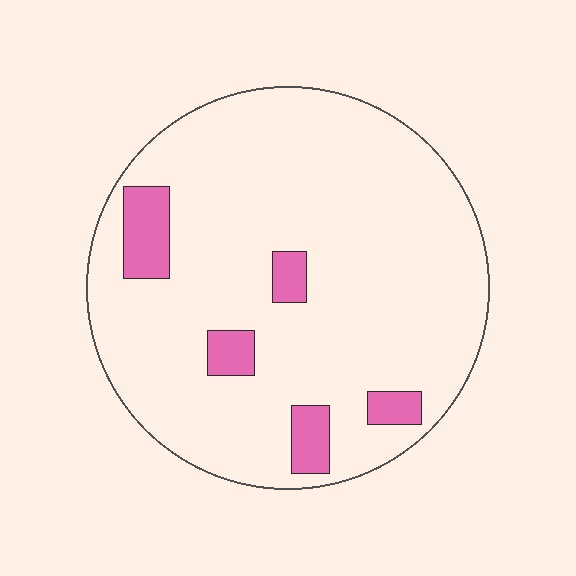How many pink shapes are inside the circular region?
5.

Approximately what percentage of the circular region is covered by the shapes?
Approximately 10%.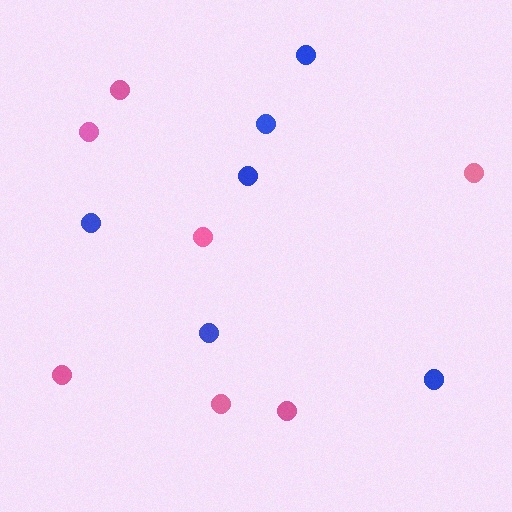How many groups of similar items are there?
There are 2 groups: one group of pink circles (7) and one group of blue circles (6).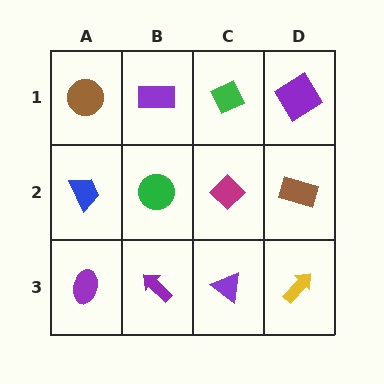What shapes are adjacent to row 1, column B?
A green circle (row 2, column B), a brown circle (row 1, column A), a green diamond (row 1, column C).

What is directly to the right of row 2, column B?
A magenta diamond.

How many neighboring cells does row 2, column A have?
3.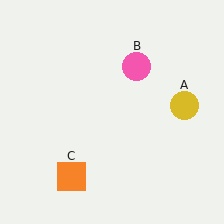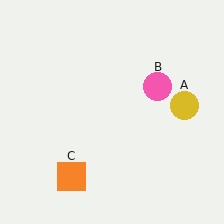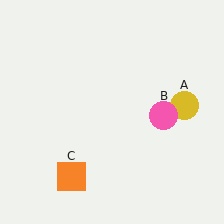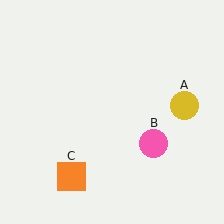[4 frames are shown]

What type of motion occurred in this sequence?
The pink circle (object B) rotated clockwise around the center of the scene.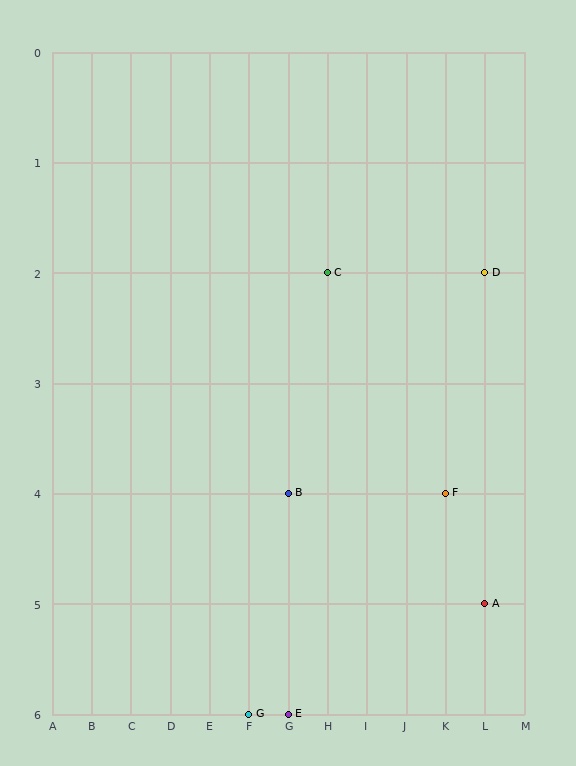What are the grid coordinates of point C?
Point C is at grid coordinates (H, 2).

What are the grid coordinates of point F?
Point F is at grid coordinates (K, 4).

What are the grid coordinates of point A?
Point A is at grid coordinates (L, 5).